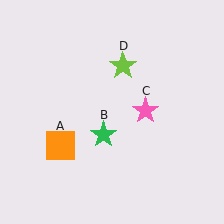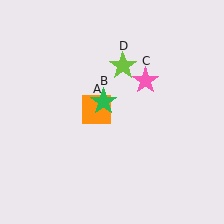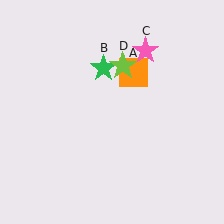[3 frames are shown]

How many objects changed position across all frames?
3 objects changed position: orange square (object A), green star (object B), pink star (object C).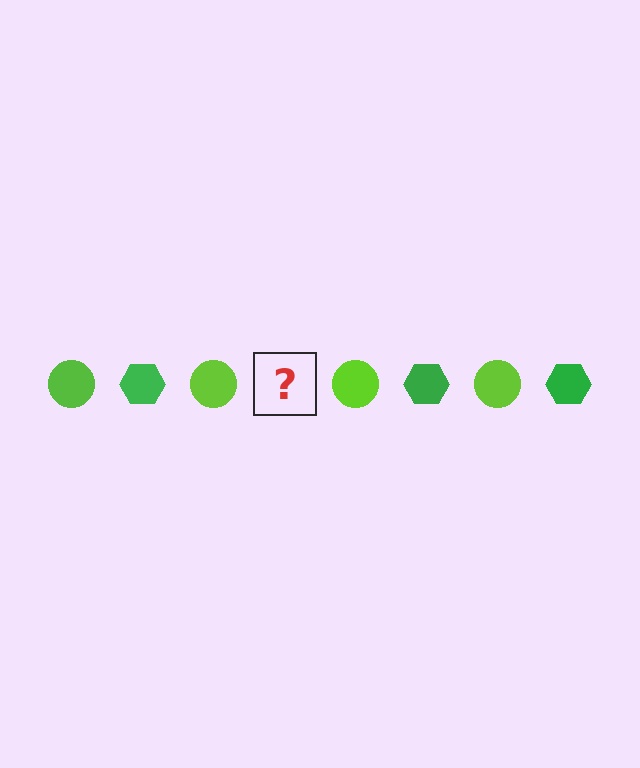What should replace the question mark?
The question mark should be replaced with a green hexagon.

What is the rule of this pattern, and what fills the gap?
The rule is that the pattern alternates between lime circle and green hexagon. The gap should be filled with a green hexagon.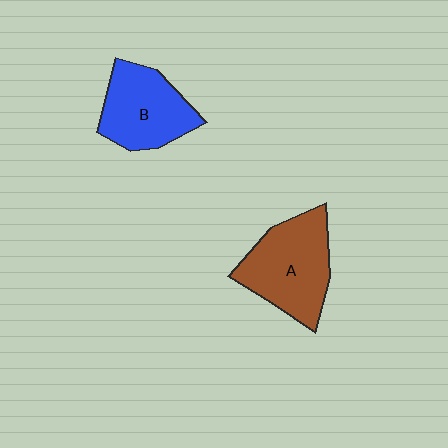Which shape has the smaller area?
Shape B (blue).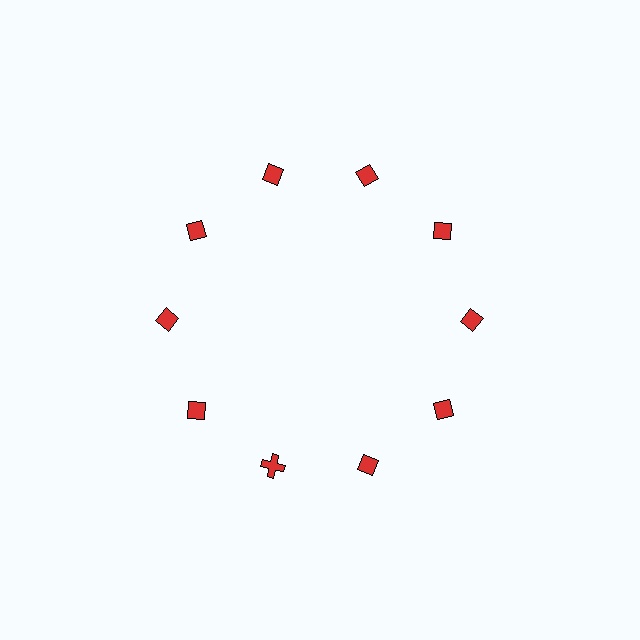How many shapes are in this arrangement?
There are 10 shapes arranged in a ring pattern.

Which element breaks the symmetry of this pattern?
The red cross at roughly the 7 o'clock position breaks the symmetry. All other shapes are red diamonds.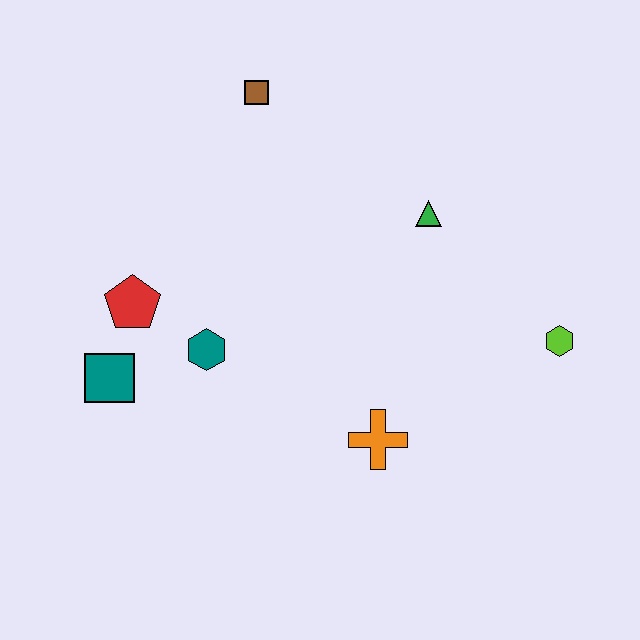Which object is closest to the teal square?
The red pentagon is closest to the teal square.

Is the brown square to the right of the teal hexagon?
Yes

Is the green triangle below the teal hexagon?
No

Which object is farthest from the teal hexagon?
The lime hexagon is farthest from the teal hexagon.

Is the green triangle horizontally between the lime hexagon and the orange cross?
Yes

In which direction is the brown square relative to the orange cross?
The brown square is above the orange cross.